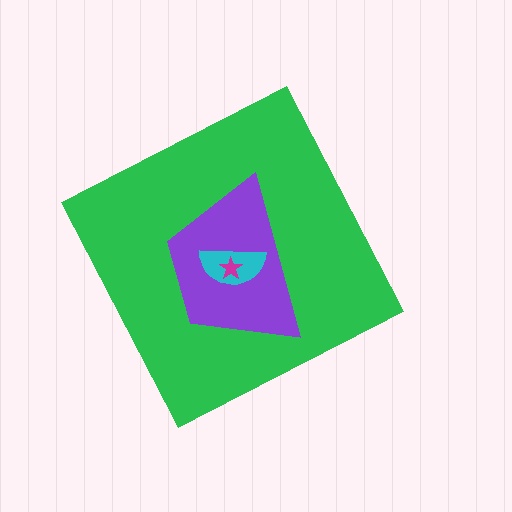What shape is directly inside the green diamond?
The purple trapezoid.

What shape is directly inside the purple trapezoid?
The cyan semicircle.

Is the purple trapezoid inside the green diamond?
Yes.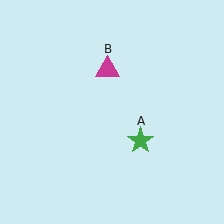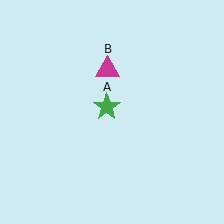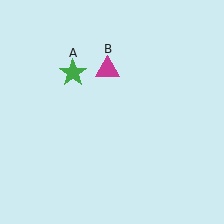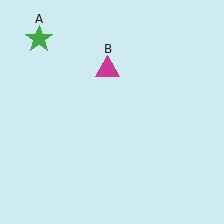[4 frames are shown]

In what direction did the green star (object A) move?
The green star (object A) moved up and to the left.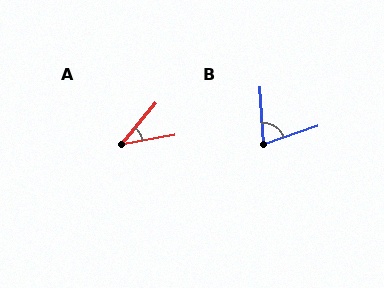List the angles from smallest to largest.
A (40°), B (75°).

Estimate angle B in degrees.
Approximately 75 degrees.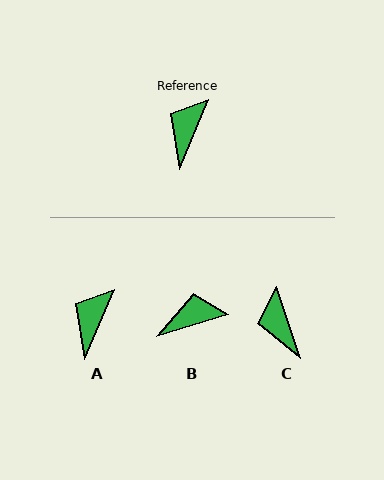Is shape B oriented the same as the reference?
No, it is off by about 50 degrees.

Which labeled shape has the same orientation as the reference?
A.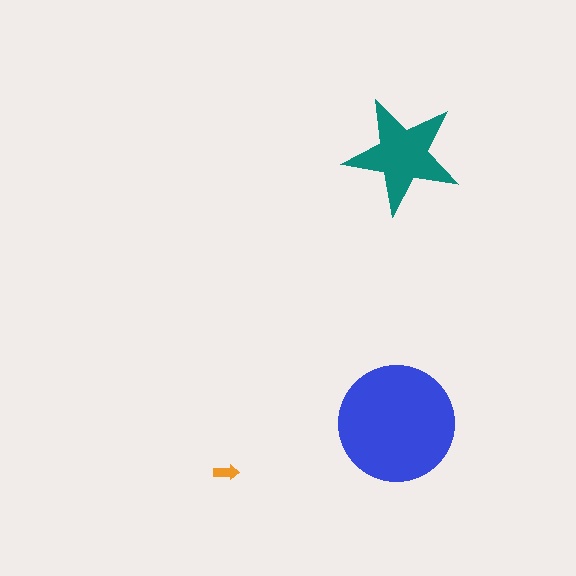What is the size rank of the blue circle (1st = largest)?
1st.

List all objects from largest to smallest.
The blue circle, the teal star, the orange arrow.